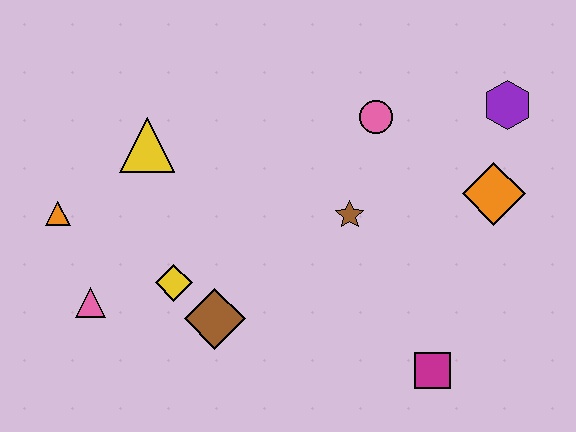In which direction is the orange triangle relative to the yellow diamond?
The orange triangle is to the left of the yellow diamond.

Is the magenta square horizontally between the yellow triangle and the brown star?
No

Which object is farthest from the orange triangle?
The purple hexagon is farthest from the orange triangle.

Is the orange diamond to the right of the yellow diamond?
Yes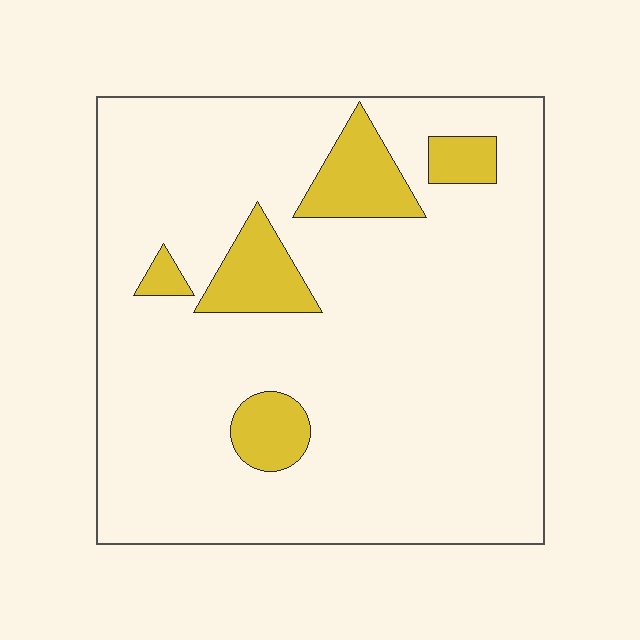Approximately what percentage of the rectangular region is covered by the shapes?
Approximately 15%.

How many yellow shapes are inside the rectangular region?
5.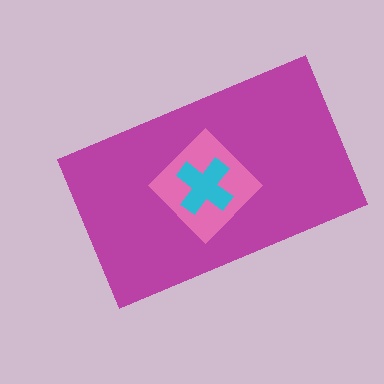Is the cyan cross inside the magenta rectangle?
Yes.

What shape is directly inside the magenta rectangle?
The pink diamond.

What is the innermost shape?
The cyan cross.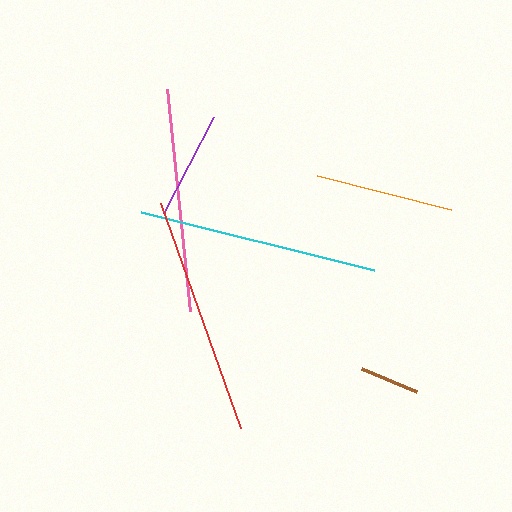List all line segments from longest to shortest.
From longest to shortest: cyan, red, pink, orange, purple, brown.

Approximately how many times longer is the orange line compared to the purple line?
The orange line is approximately 1.3 times the length of the purple line.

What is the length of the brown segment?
The brown segment is approximately 60 pixels long.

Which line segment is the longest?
The cyan line is the longest at approximately 240 pixels.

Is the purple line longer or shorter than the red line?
The red line is longer than the purple line.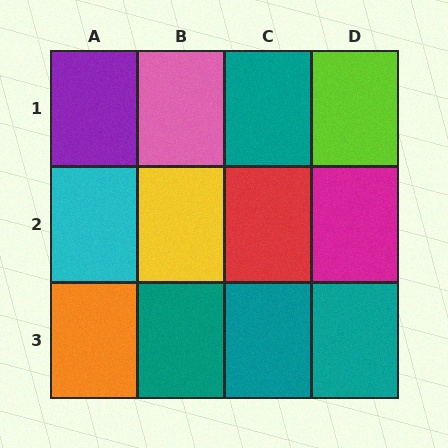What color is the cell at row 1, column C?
Teal.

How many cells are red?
1 cell is red.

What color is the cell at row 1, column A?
Purple.